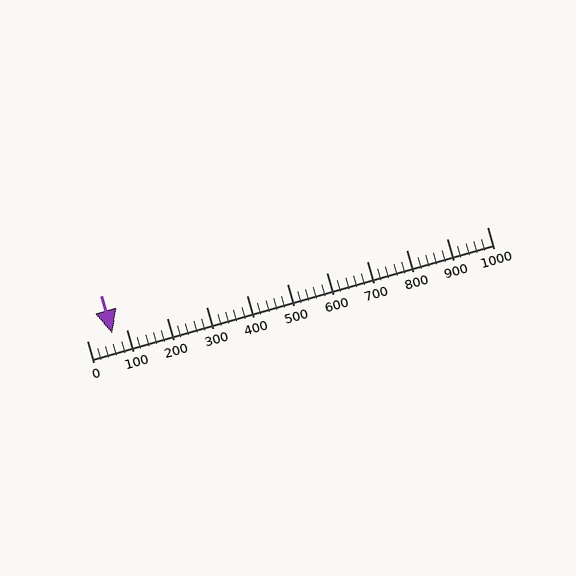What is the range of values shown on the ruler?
The ruler shows values from 0 to 1000.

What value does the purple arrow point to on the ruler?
The purple arrow points to approximately 64.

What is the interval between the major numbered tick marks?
The major tick marks are spaced 100 units apart.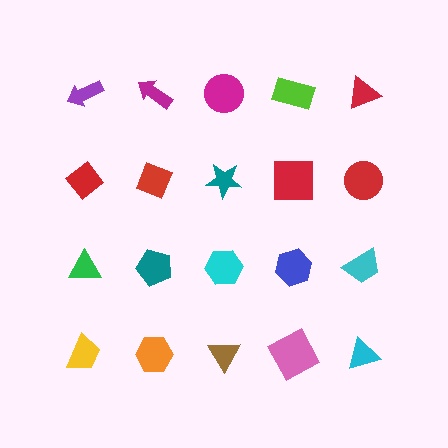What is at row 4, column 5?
A cyan triangle.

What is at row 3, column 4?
A blue hexagon.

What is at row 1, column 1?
A purple arrow.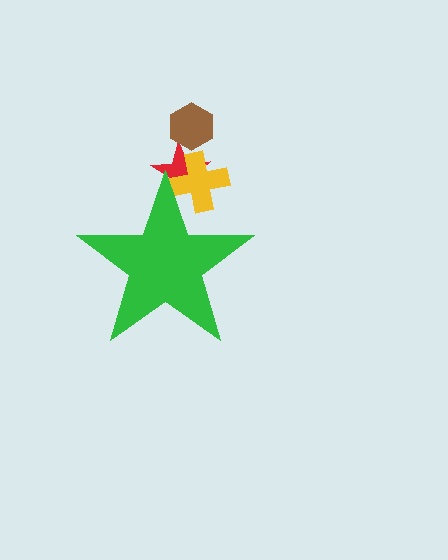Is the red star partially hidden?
Yes, the red star is partially hidden behind the green star.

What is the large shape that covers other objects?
A green star.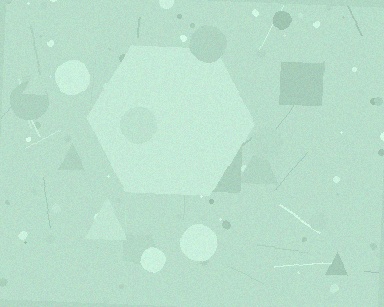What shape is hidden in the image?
A hexagon is hidden in the image.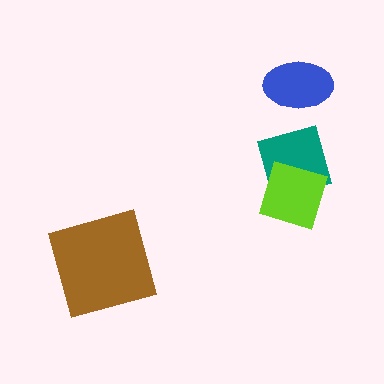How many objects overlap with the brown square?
0 objects overlap with the brown square.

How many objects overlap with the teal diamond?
1 object overlaps with the teal diamond.